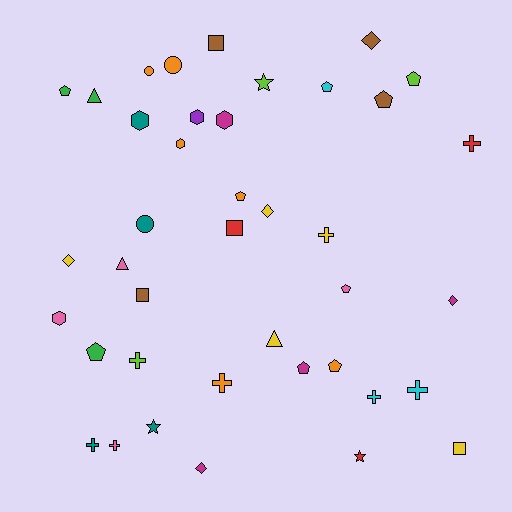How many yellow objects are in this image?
There are 5 yellow objects.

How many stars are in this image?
There are 3 stars.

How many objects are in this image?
There are 40 objects.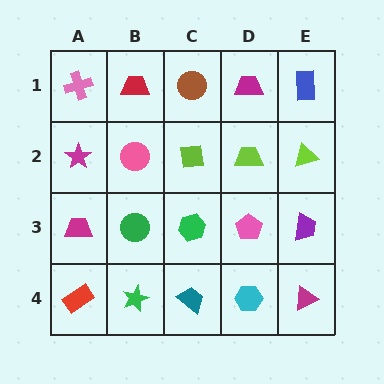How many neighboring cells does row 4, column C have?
3.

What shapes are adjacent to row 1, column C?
A lime square (row 2, column C), a red trapezoid (row 1, column B), a magenta trapezoid (row 1, column D).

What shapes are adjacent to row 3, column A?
A magenta star (row 2, column A), a red rectangle (row 4, column A), a green circle (row 3, column B).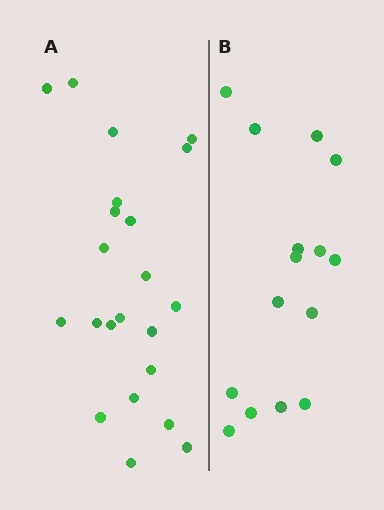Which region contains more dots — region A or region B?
Region A (the left region) has more dots.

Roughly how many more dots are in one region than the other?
Region A has roughly 8 or so more dots than region B.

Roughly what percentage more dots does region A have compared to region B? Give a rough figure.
About 45% more.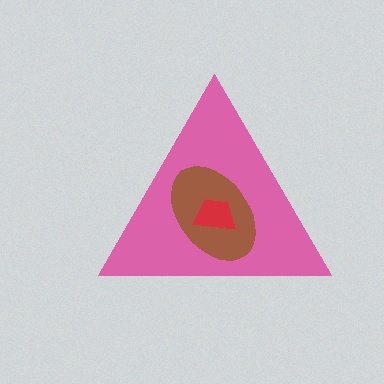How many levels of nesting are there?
3.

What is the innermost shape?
The red trapezoid.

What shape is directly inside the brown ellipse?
The red trapezoid.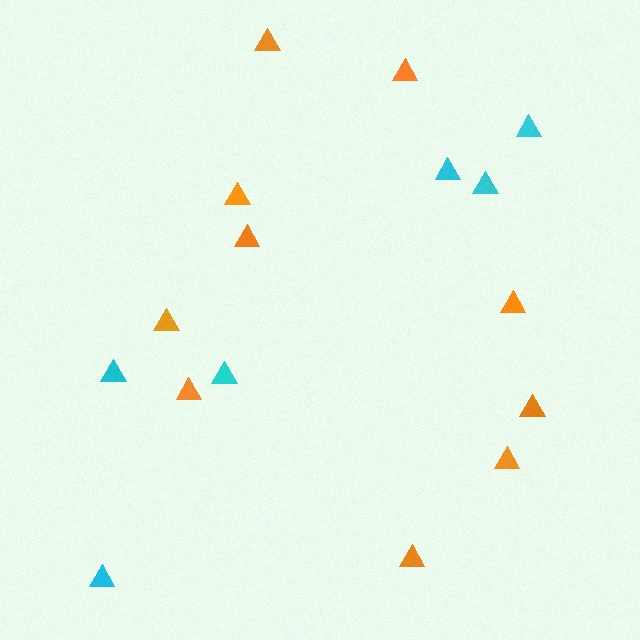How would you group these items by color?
There are 2 groups: one group of cyan triangles (6) and one group of orange triangles (10).